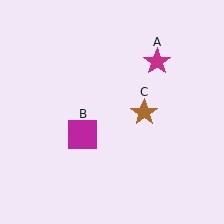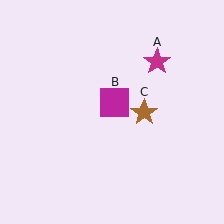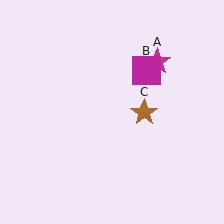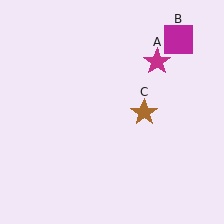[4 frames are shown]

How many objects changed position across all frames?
1 object changed position: magenta square (object B).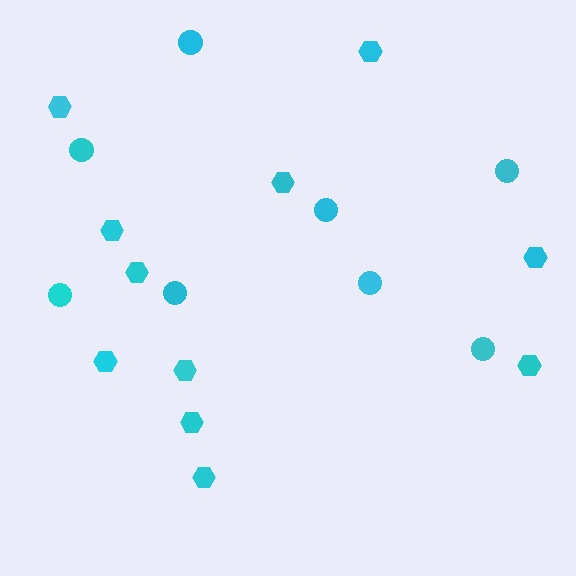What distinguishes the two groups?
There are 2 groups: one group of circles (8) and one group of hexagons (11).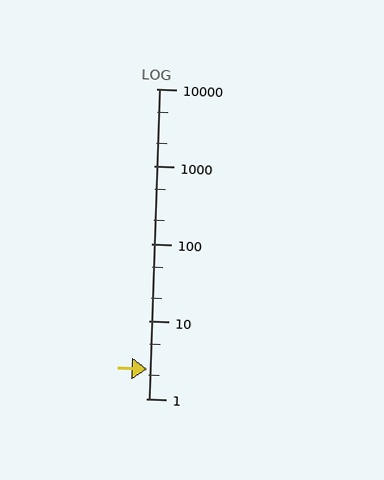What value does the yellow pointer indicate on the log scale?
The pointer indicates approximately 2.4.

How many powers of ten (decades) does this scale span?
The scale spans 4 decades, from 1 to 10000.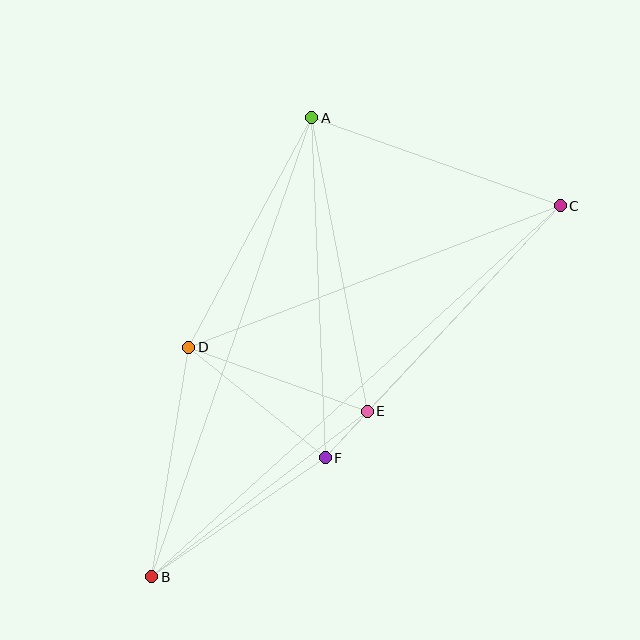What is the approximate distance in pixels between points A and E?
The distance between A and E is approximately 298 pixels.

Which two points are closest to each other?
Points E and F are closest to each other.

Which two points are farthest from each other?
Points B and C are farthest from each other.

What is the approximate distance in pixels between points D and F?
The distance between D and F is approximately 175 pixels.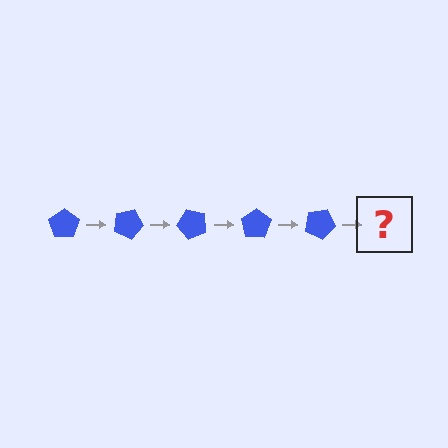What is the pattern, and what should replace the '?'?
The pattern is that the pentagon rotates 25 degrees each step. The '?' should be a blue pentagon rotated 125 degrees.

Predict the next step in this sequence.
The next step is a blue pentagon rotated 125 degrees.